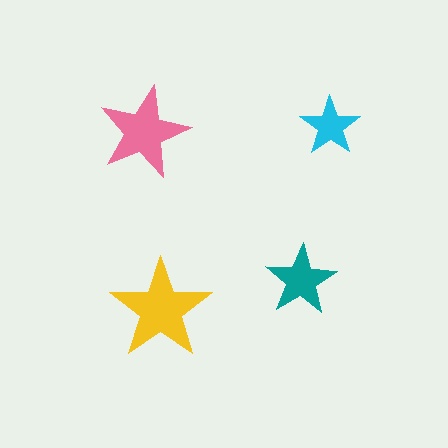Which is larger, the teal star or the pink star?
The pink one.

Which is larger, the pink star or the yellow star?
The yellow one.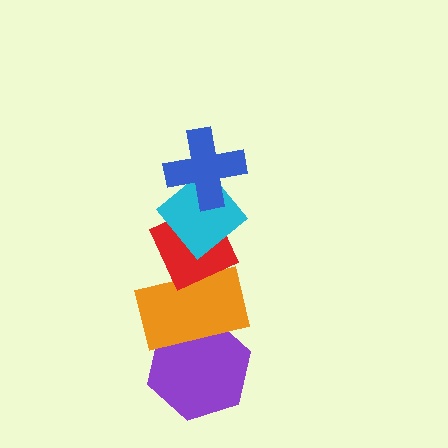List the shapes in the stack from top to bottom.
From top to bottom: the blue cross, the cyan diamond, the red diamond, the orange rectangle, the purple hexagon.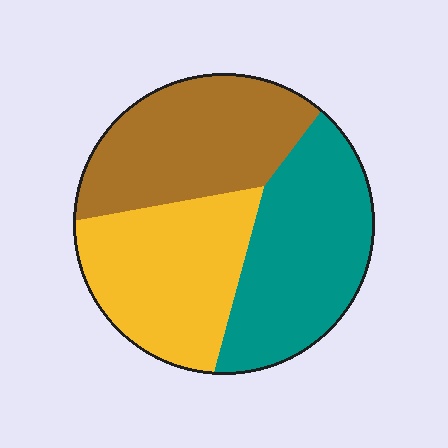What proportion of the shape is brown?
Brown covers roughly 35% of the shape.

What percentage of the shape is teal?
Teal covers roughly 35% of the shape.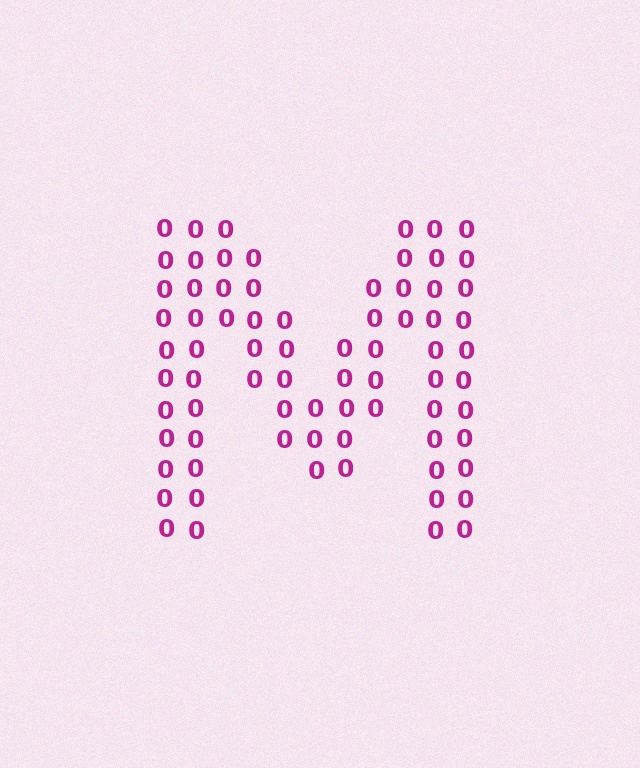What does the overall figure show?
The overall figure shows the letter M.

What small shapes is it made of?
It is made of small digit 0's.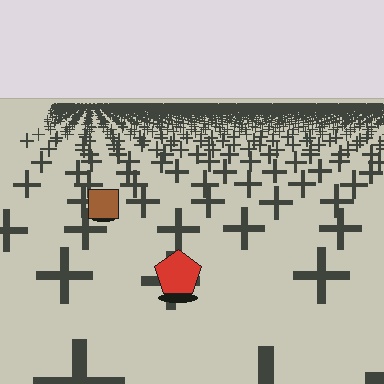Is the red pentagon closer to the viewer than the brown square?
Yes. The red pentagon is closer — you can tell from the texture gradient: the ground texture is coarser near it.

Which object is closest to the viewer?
The red pentagon is closest. The texture marks near it are larger and more spread out.